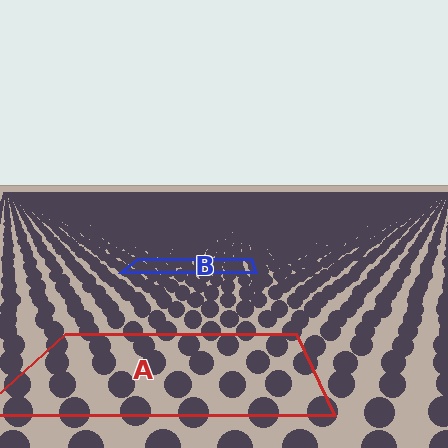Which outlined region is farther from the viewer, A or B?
Region B is farther from the viewer — the texture elements inside it appear smaller and more densely packed.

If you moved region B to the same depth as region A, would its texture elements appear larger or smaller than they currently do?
They would appear larger. At a closer depth, the same texture elements are projected at a bigger on-screen size.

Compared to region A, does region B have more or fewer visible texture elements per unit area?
Region B has more texture elements per unit area — they are packed more densely because it is farther away.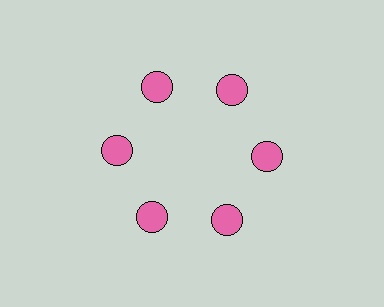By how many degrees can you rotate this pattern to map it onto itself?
The pattern maps onto itself every 60 degrees of rotation.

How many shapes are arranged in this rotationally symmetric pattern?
There are 6 shapes, arranged in 6 groups of 1.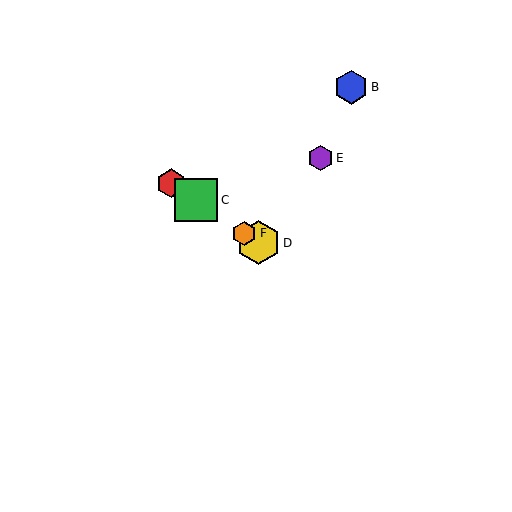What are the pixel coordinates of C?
Object C is at (196, 200).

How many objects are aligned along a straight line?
4 objects (A, C, D, F) are aligned along a straight line.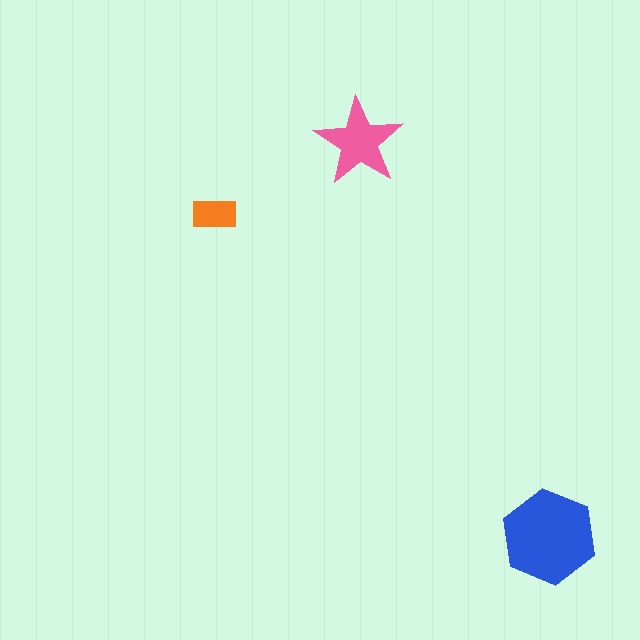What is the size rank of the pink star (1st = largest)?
2nd.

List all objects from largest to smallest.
The blue hexagon, the pink star, the orange rectangle.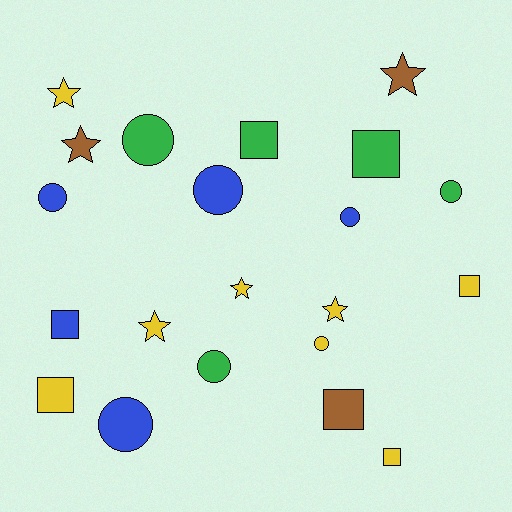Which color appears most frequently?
Yellow, with 8 objects.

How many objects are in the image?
There are 21 objects.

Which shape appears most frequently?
Circle, with 8 objects.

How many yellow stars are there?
There are 4 yellow stars.